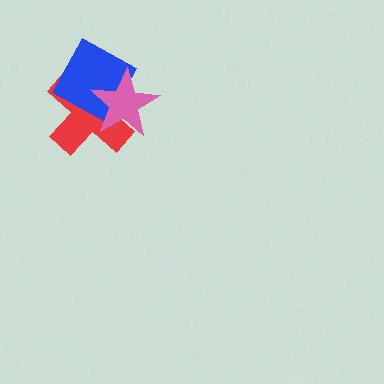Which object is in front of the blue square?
The pink star is in front of the blue square.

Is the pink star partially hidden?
No, no other shape covers it.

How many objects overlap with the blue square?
2 objects overlap with the blue square.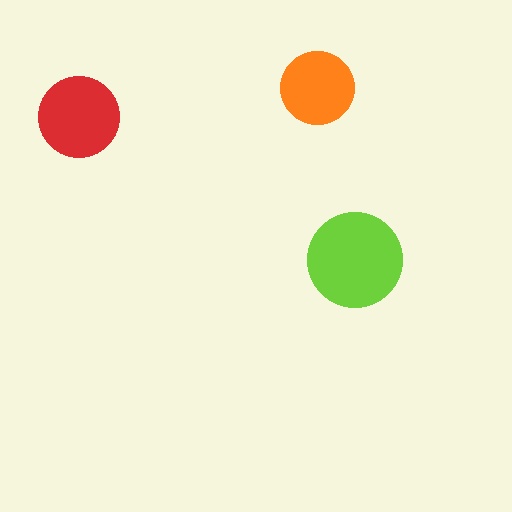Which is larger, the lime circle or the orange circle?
The lime one.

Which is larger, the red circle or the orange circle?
The red one.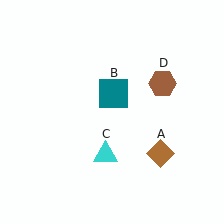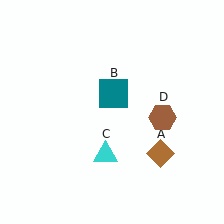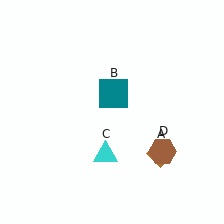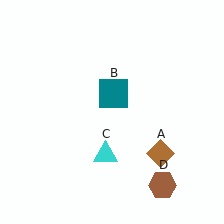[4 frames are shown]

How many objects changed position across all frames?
1 object changed position: brown hexagon (object D).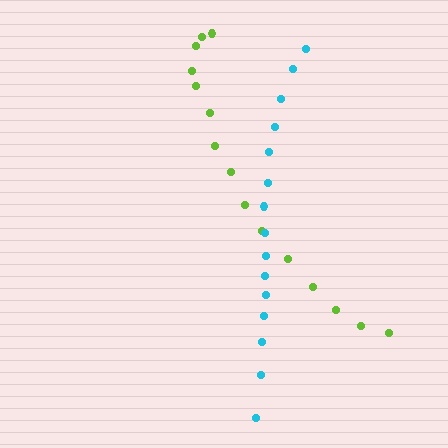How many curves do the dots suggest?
There are 2 distinct paths.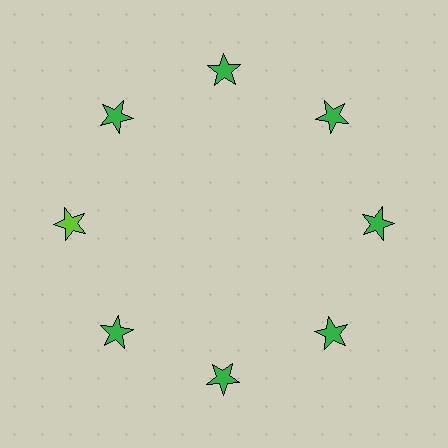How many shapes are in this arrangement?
There are 8 shapes arranged in a ring pattern.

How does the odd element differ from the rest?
It has a different color: lime instead of green.